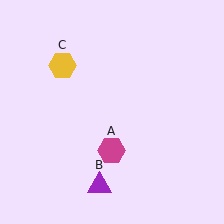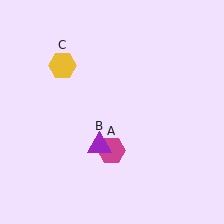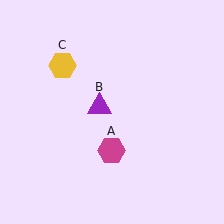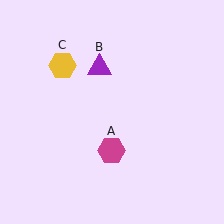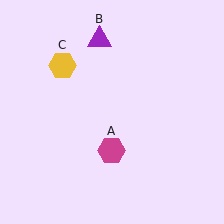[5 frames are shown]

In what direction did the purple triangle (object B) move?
The purple triangle (object B) moved up.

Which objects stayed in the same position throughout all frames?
Magenta hexagon (object A) and yellow hexagon (object C) remained stationary.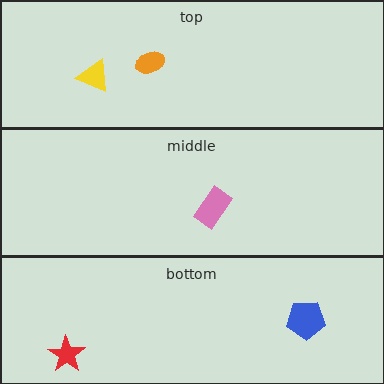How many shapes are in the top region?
2.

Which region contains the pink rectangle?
The middle region.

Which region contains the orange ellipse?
The top region.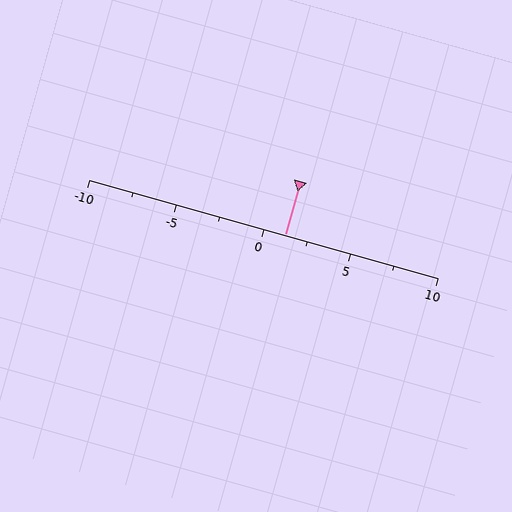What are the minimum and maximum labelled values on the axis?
The axis runs from -10 to 10.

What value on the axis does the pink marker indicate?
The marker indicates approximately 1.2.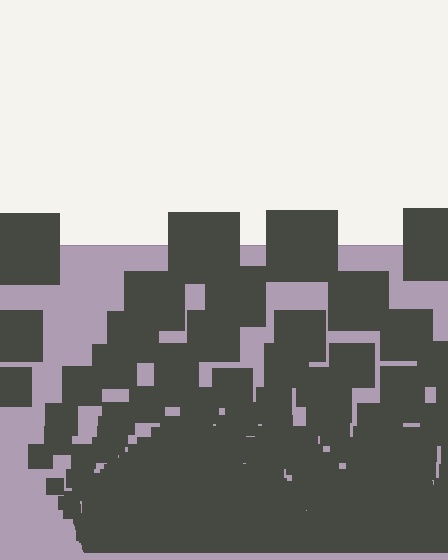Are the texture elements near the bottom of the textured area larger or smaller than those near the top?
Smaller. The gradient is inverted — elements near the bottom are smaller and denser.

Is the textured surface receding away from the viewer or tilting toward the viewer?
The surface appears to tilt toward the viewer. Texture elements get larger and sparser toward the top.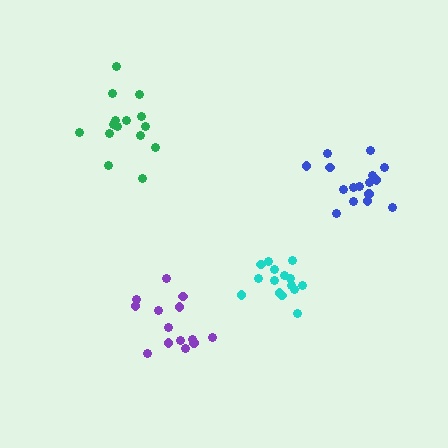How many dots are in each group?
Group 1: 15 dots, Group 2: 14 dots, Group 3: 15 dots, Group 4: 16 dots (60 total).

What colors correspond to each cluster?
The clusters are colored: green, purple, cyan, blue.